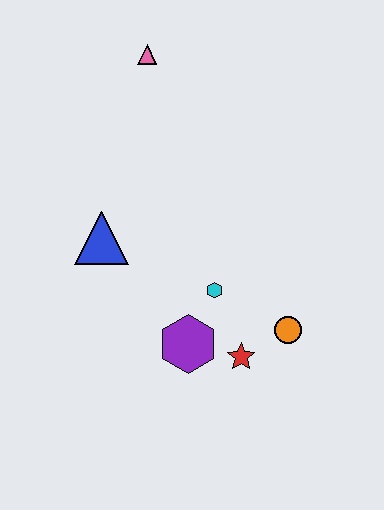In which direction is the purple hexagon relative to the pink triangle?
The purple hexagon is below the pink triangle.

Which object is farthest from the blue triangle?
The orange circle is farthest from the blue triangle.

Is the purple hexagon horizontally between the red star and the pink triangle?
Yes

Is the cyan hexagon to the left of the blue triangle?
No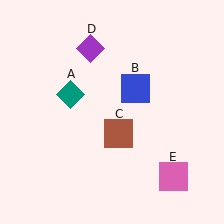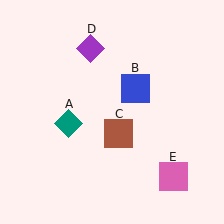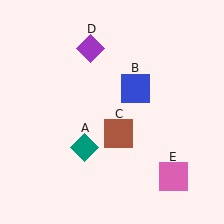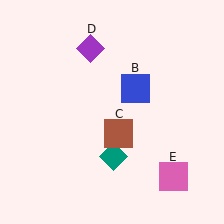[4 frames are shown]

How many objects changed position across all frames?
1 object changed position: teal diamond (object A).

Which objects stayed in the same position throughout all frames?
Blue square (object B) and brown square (object C) and purple diamond (object D) and pink square (object E) remained stationary.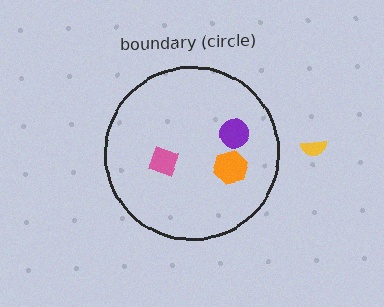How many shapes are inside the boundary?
3 inside, 1 outside.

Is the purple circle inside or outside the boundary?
Inside.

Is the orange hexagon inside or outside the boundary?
Inside.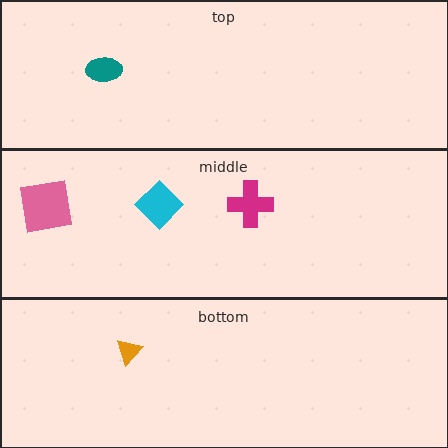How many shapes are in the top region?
1.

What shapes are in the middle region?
The cyan diamond, the magenta cross, the pink square.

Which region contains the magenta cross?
The middle region.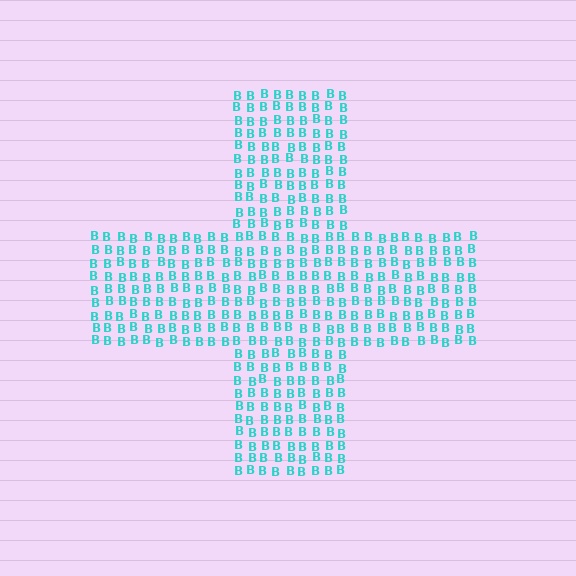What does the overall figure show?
The overall figure shows a cross.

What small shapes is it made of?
It is made of small letter B's.